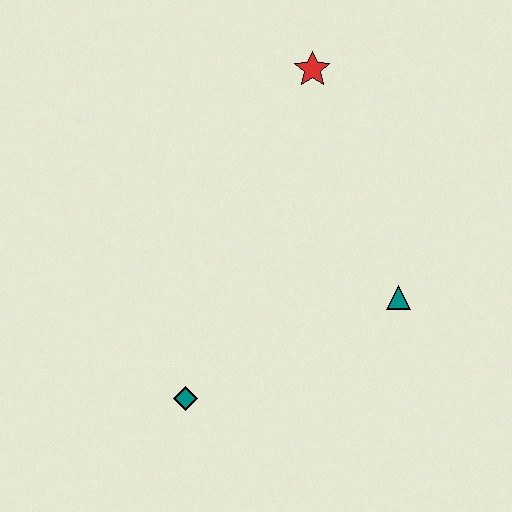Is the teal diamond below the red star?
Yes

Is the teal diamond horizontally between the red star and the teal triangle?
No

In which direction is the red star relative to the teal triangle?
The red star is above the teal triangle.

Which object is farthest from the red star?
The teal diamond is farthest from the red star.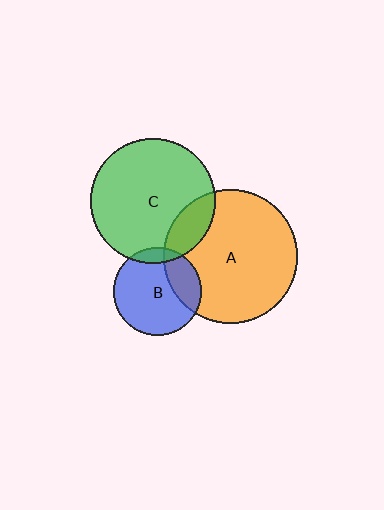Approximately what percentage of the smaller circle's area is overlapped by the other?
Approximately 25%.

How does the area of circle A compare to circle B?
Approximately 2.3 times.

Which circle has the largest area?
Circle A (orange).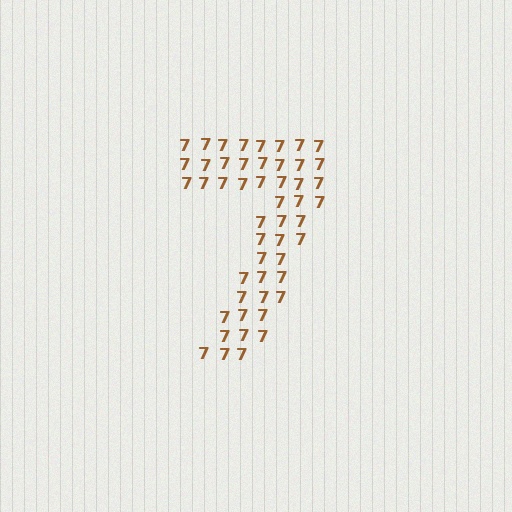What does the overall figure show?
The overall figure shows the digit 7.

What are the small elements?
The small elements are digit 7's.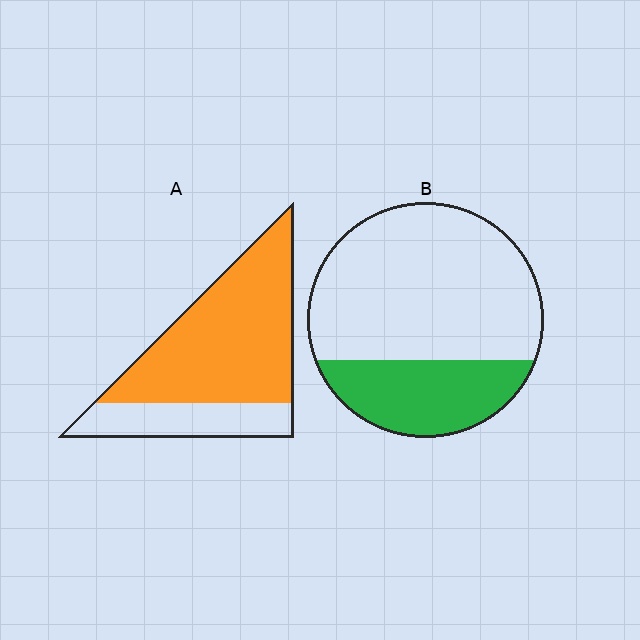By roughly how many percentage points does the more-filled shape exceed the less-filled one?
By roughly 45 percentage points (A over B).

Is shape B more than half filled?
No.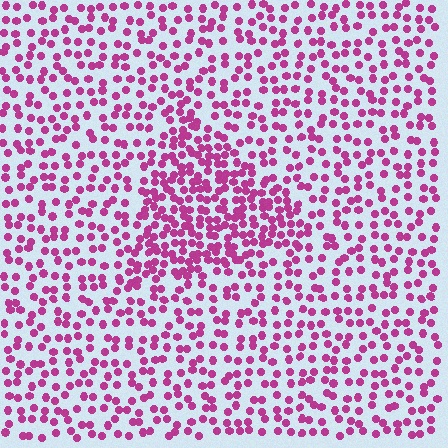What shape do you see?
I see a triangle.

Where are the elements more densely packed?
The elements are more densely packed inside the triangle boundary.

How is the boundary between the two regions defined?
The boundary is defined by a change in element density (approximately 1.9x ratio). All elements are the same color, size, and shape.